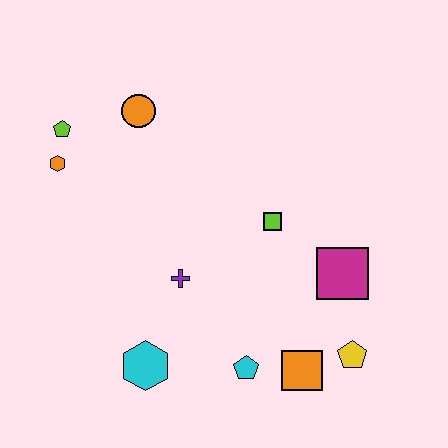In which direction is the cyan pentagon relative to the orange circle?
The cyan pentagon is below the orange circle.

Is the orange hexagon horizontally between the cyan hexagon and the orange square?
No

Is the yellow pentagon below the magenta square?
Yes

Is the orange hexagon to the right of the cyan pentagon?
No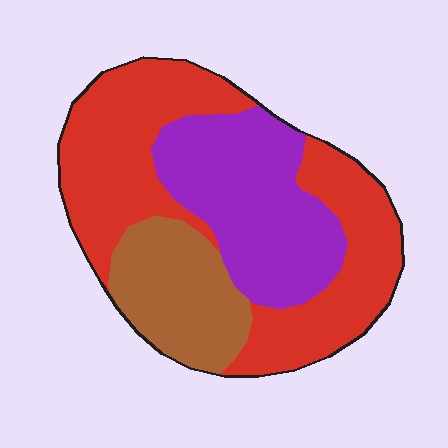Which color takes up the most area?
Red, at roughly 50%.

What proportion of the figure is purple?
Purple takes up about one third (1/3) of the figure.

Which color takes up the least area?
Brown, at roughly 20%.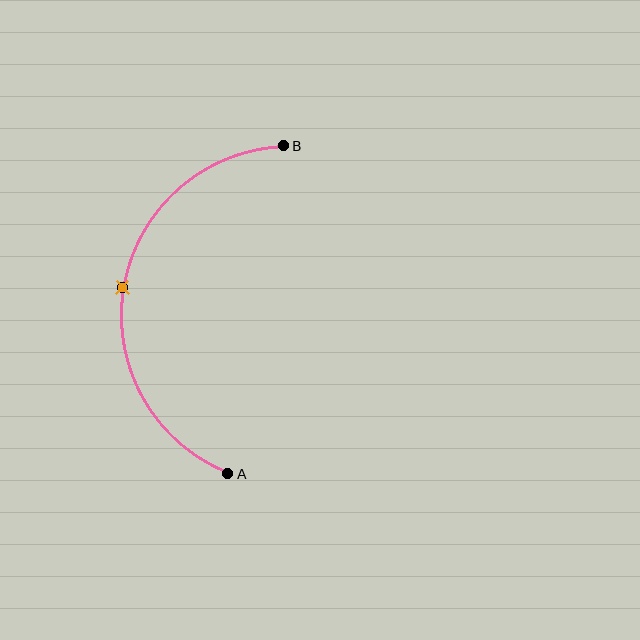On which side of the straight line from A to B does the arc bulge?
The arc bulges to the left of the straight line connecting A and B.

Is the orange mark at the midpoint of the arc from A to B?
Yes. The orange mark lies on the arc at equal arc-length from both A and B — it is the arc midpoint.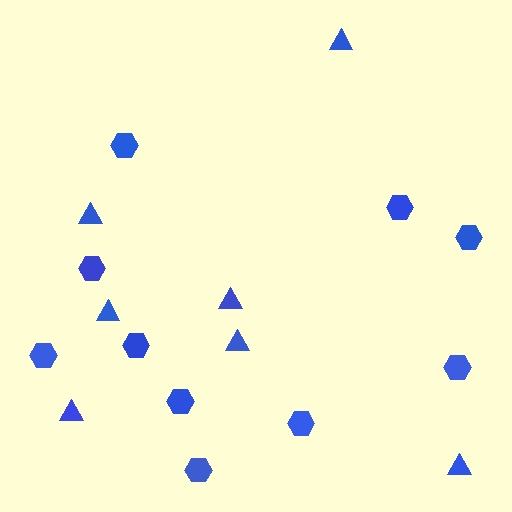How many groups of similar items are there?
There are 2 groups: one group of triangles (7) and one group of hexagons (10).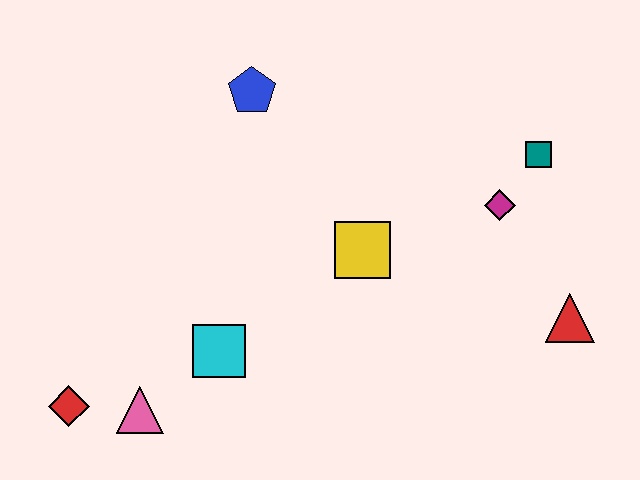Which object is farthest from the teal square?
The red diamond is farthest from the teal square.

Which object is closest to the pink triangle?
The red diamond is closest to the pink triangle.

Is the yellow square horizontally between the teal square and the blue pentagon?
Yes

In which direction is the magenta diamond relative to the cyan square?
The magenta diamond is to the right of the cyan square.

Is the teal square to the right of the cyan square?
Yes